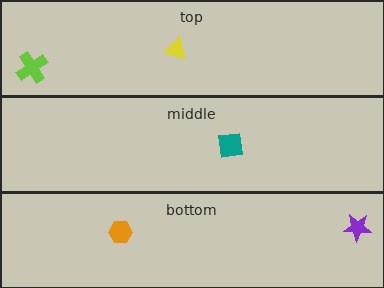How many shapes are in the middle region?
1.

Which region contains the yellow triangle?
The top region.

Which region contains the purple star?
The bottom region.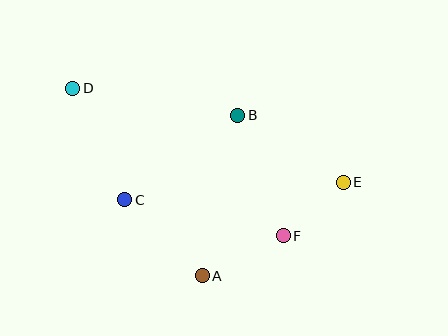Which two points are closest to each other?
Points E and F are closest to each other.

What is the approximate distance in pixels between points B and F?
The distance between B and F is approximately 129 pixels.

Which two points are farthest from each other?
Points D and E are farthest from each other.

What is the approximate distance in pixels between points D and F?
The distance between D and F is approximately 257 pixels.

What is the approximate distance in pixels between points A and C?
The distance between A and C is approximately 109 pixels.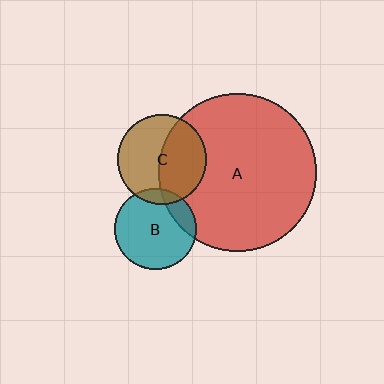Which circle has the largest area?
Circle A (red).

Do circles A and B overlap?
Yes.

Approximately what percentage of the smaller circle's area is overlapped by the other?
Approximately 15%.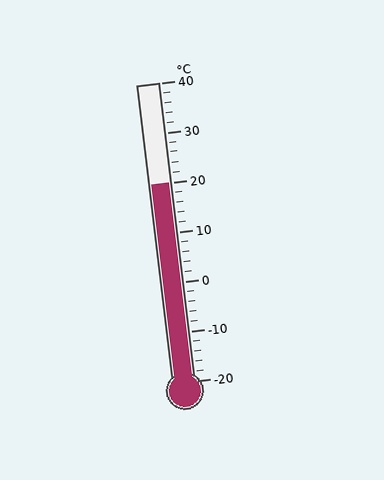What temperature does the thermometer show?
The thermometer shows approximately 20°C.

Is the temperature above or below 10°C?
The temperature is above 10°C.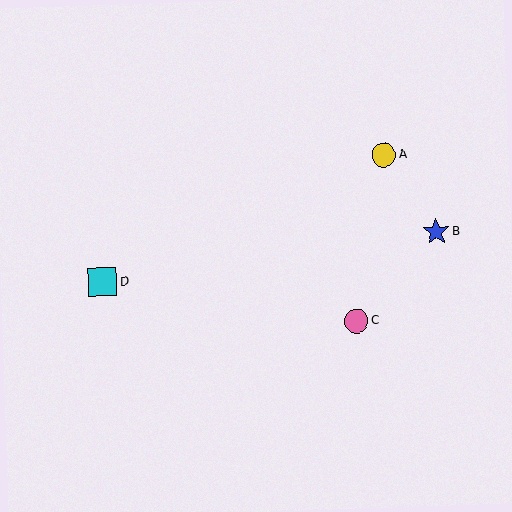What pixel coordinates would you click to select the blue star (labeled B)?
Click at (436, 232) to select the blue star B.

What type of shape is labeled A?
Shape A is a yellow circle.